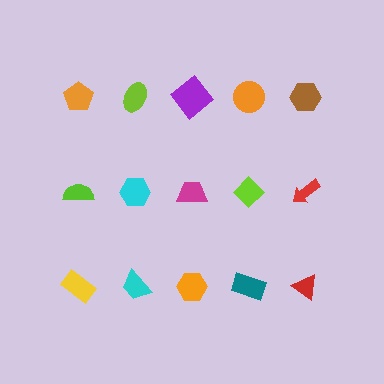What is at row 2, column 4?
A lime diamond.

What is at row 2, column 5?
A red arrow.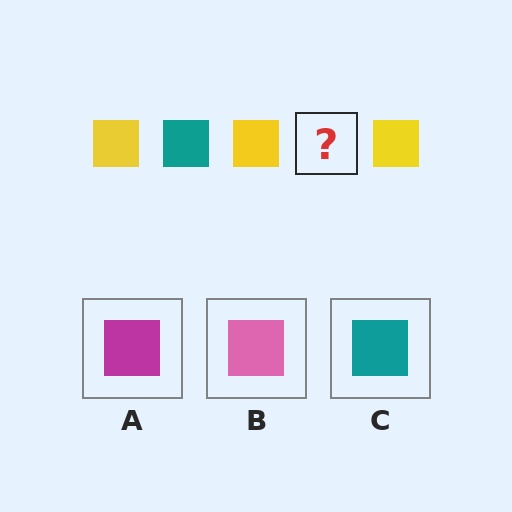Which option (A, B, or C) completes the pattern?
C.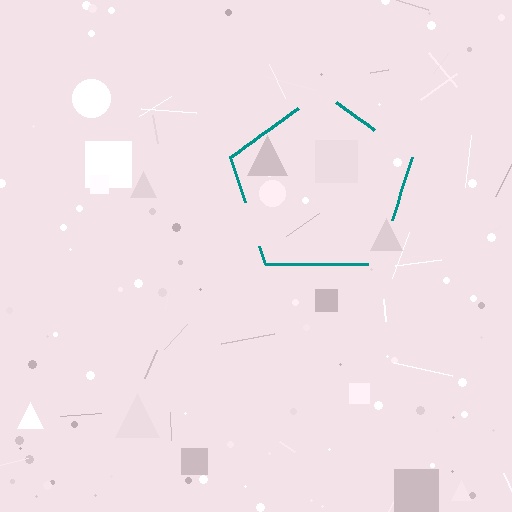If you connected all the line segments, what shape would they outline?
They would outline a pentagon.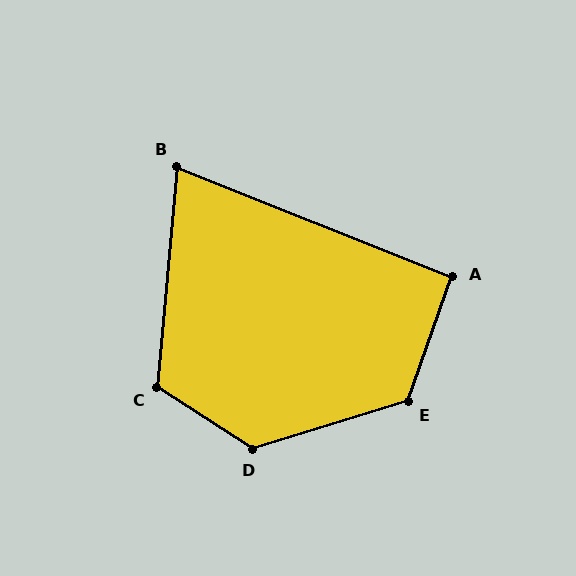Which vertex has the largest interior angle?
D, at approximately 130 degrees.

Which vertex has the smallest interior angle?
B, at approximately 73 degrees.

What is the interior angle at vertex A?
Approximately 92 degrees (approximately right).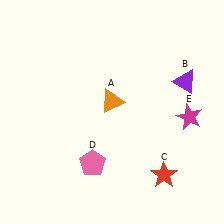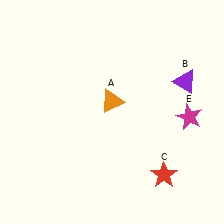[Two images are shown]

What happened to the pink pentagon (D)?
The pink pentagon (D) was removed in Image 2. It was in the bottom-left area of Image 1.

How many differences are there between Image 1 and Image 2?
There is 1 difference between the two images.